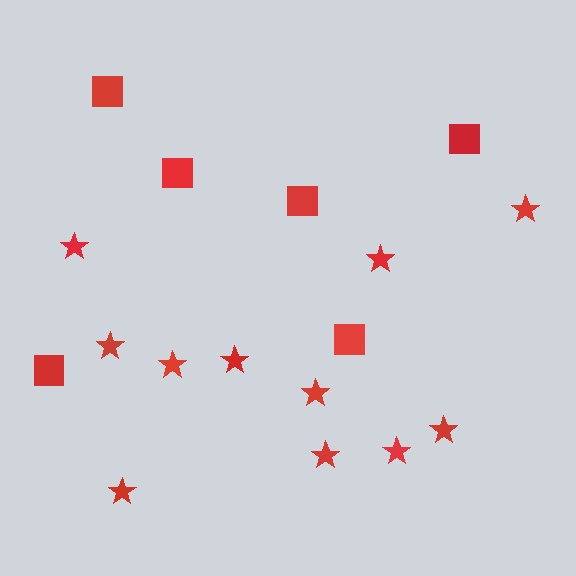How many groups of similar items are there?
There are 2 groups: one group of squares (6) and one group of stars (11).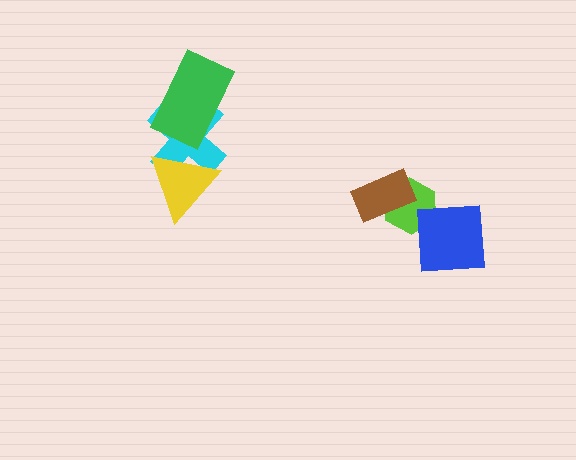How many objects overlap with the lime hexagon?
2 objects overlap with the lime hexagon.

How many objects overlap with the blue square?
1 object overlaps with the blue square.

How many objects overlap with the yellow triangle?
1 object overlaps with the yellow triangle.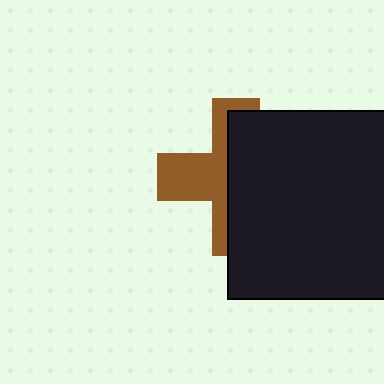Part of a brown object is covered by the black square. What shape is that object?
It is a cross.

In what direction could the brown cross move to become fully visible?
The brown cross could move left. That would shift it out from behind the black square entirely.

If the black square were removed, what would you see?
You would see the complete brown cross.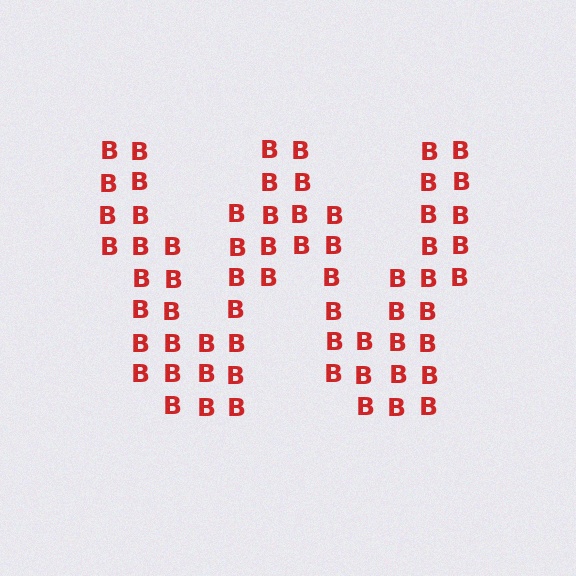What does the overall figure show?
The overall figure shows the letter W.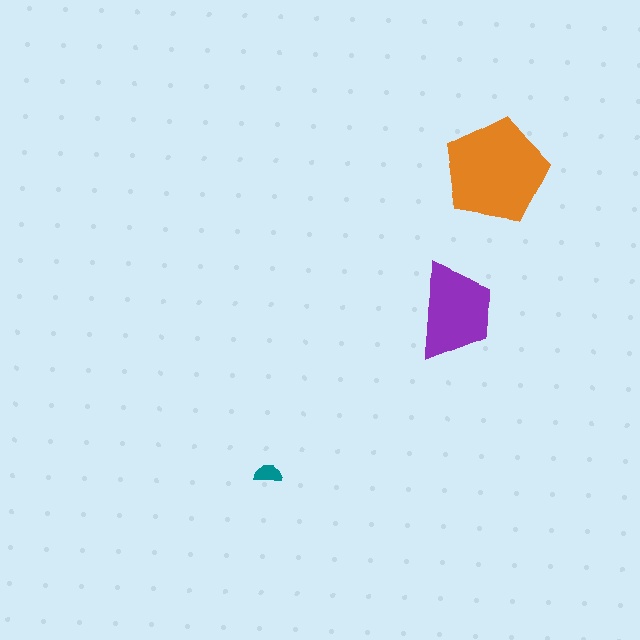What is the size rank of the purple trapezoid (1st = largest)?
2nd.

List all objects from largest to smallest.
The orange pentagon, the purple trapezoid, the teal semicircle.